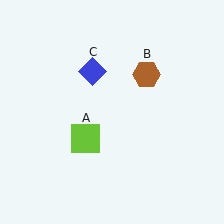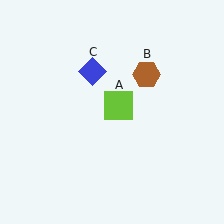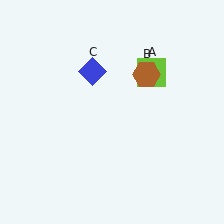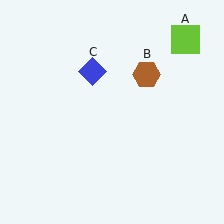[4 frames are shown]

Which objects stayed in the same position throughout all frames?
Brown hexagon (object B) and blue diamond (object C) remained stationary.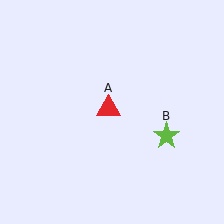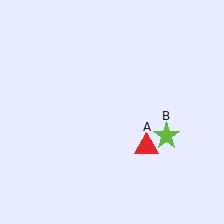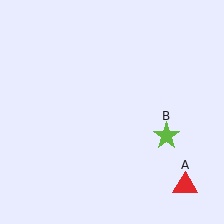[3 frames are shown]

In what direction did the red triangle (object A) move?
The red triangle (object A) moved down and to the right.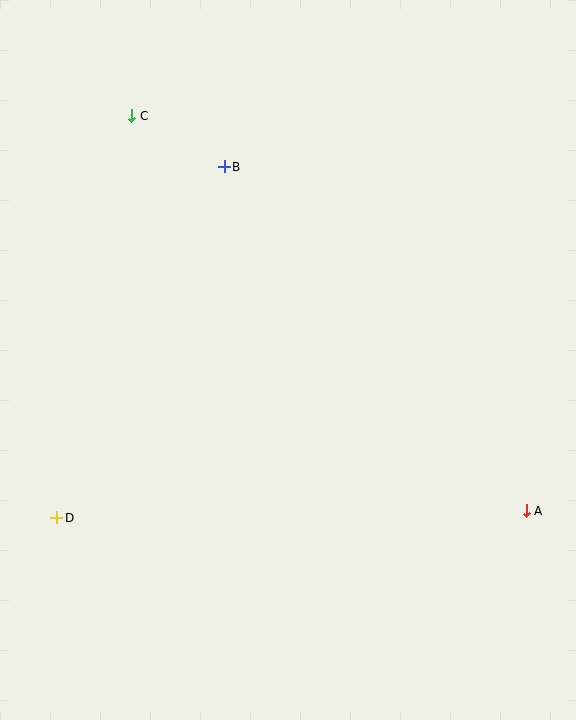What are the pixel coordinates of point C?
Point C is at (132, 116).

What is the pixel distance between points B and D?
The distance between B and D is 389 pixels.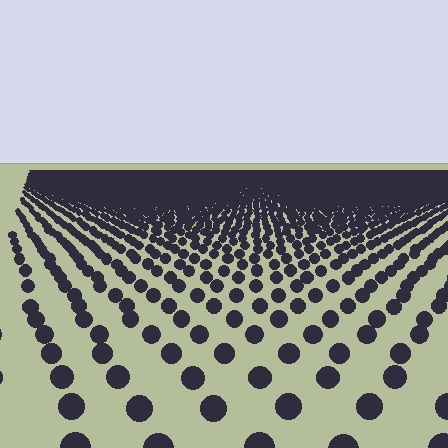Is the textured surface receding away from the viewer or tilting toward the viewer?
The surface is receding away from the viewer. Texture elements get smaller and denser toward the top.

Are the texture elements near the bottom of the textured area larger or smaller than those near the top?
Larger. Near the bottom, elements are closer to the viewer and appear at a bigger on-screen size.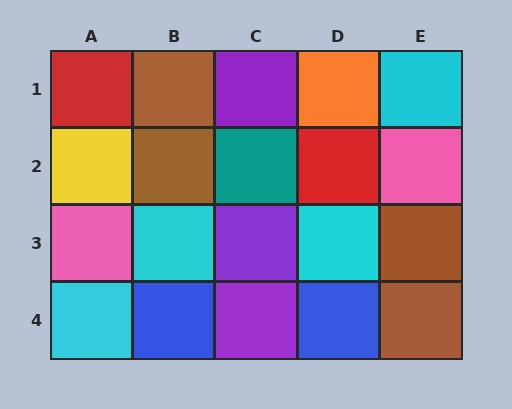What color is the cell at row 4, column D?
Blue.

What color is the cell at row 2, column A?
Yellow.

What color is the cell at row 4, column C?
Purple.